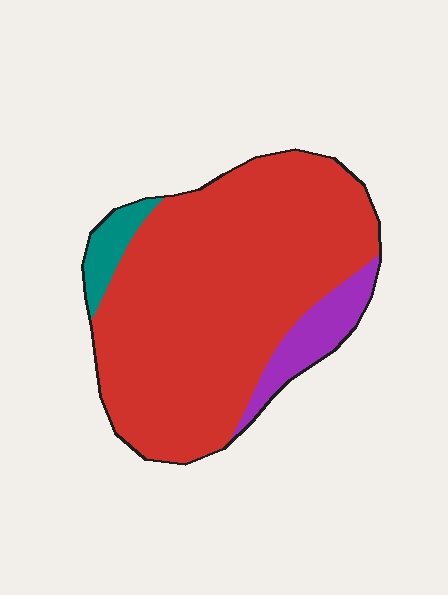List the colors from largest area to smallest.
From largest to smallest: red, purple, teal.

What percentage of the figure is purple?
Purple takes up about one tenth (1/10) of the figure.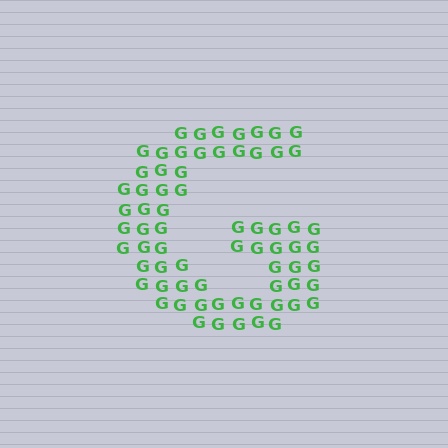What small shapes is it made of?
It is made of small letter G's.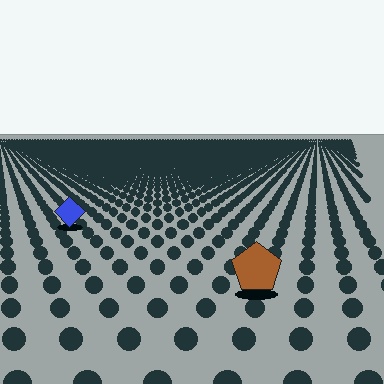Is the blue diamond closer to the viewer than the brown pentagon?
No. The brown pentagon is closer — you can tell from the texture gradient: the ground texture is coarser near it.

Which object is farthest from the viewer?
The blue diamond is farthest from the viewer. It appears smaller and the ground texture around it is denser.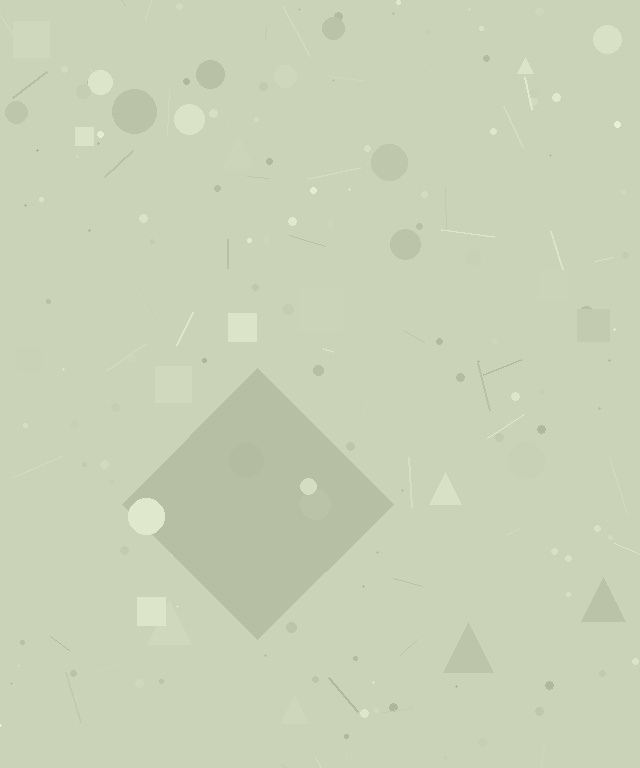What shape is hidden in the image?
A diamond is hidden in the image.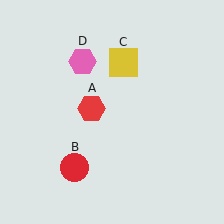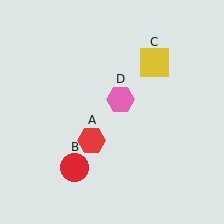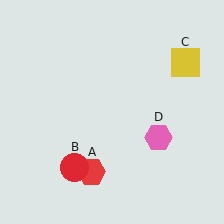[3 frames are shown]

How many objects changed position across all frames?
3 objects changed position: red hexagon (object A), yellow square (object C), pink hexagon (object D).